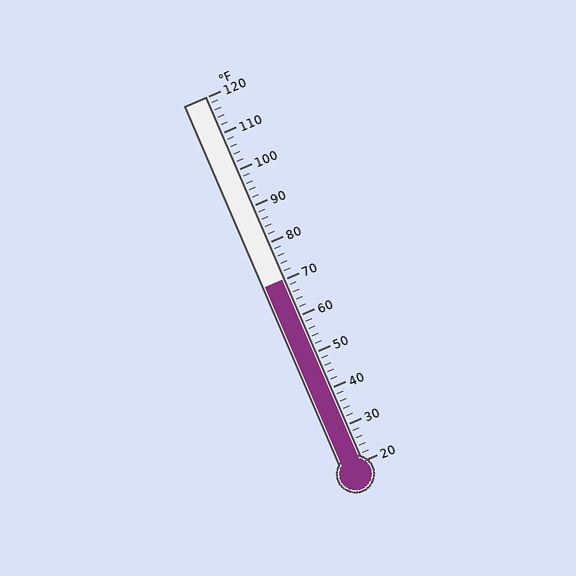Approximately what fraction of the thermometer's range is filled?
The thermometer is filled to approximately 50% of its range.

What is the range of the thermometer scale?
The thermometer scale ranges from 20°F to 120°F.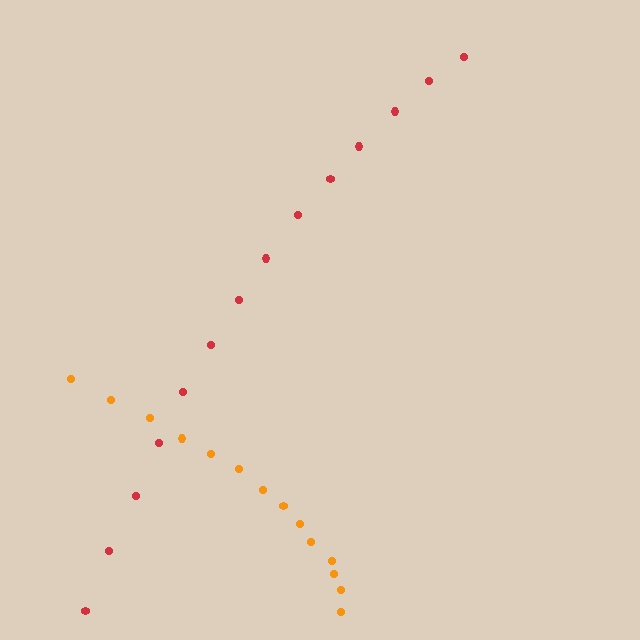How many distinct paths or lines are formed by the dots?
There are 2 distinct paths.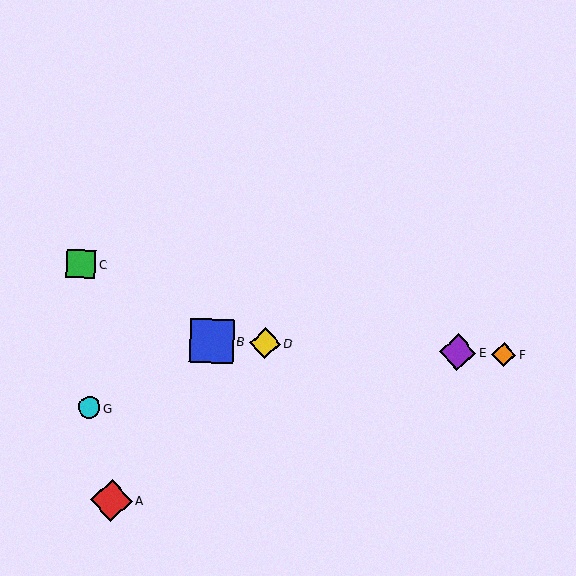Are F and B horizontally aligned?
Yes, both are at y≈354.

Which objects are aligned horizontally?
Objects B, D, E, F are aligned horizontally.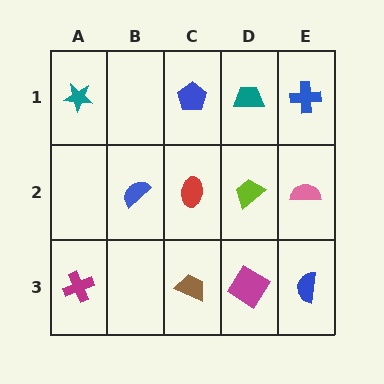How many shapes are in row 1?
4 shapes.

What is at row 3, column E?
A blue semicircle.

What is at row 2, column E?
A pink semicircle.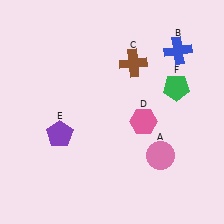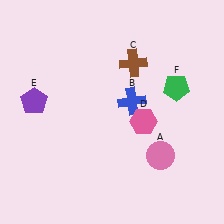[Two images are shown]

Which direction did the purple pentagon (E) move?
The purple pentagon (E) moved up.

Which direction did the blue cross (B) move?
The blue cross (B) moved down.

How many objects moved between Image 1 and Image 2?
2 objects moved between the two images.